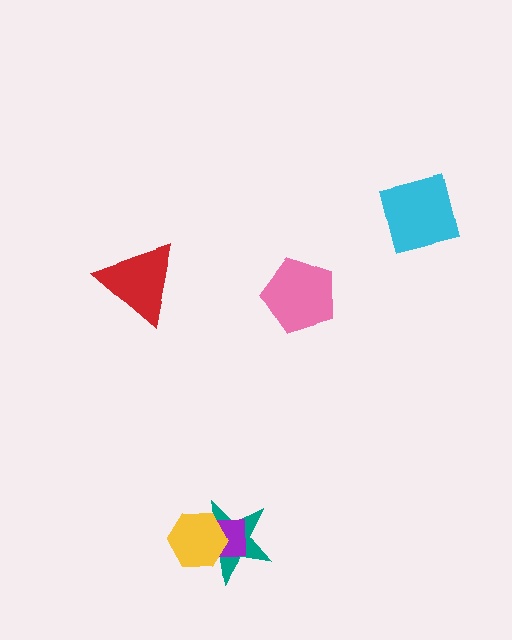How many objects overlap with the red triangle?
0 objects overlap with the red triangle.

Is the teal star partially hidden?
Yes, it is partially covered by another shape.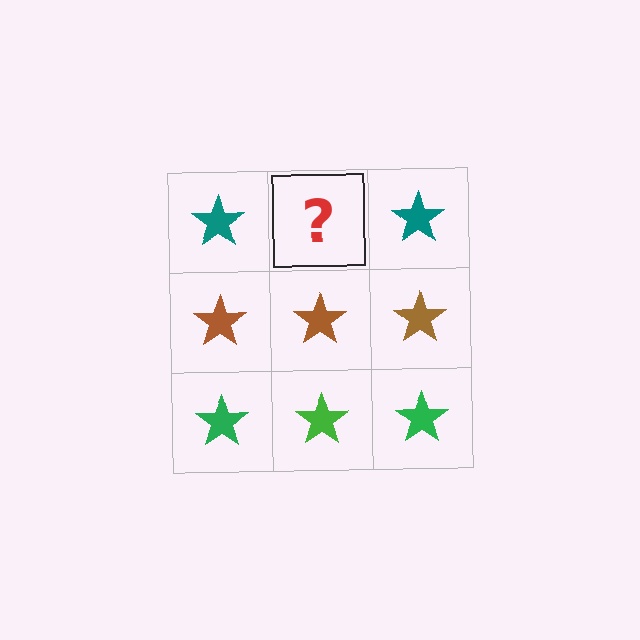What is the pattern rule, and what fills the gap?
The rule is that each row has a consistent color. The gap should be filled with a teal star.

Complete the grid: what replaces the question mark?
The question mark should be replaced with a teal star.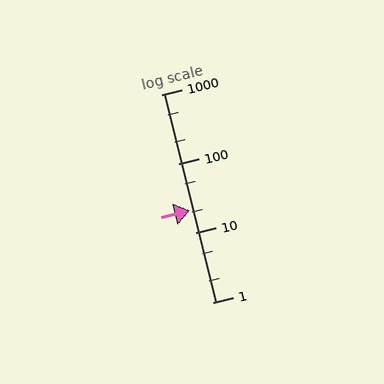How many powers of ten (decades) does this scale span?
The scale spans 3 decades, from 1 to 1000.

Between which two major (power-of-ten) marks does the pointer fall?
The pointer is between 10 and 100.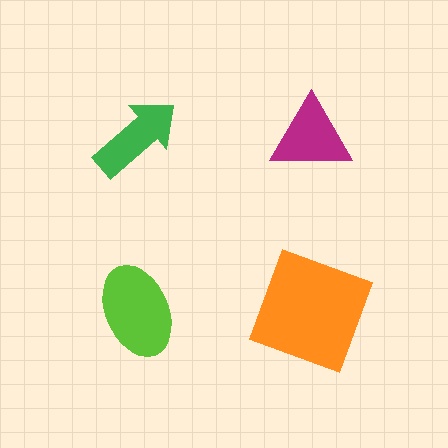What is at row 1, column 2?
A magenta triangle.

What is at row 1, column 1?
A green arrow.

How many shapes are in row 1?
2 shapes.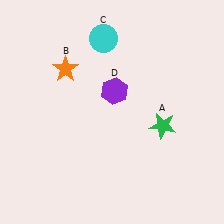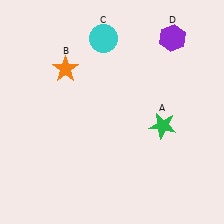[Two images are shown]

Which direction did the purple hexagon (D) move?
The purple hexagon (D) moved right.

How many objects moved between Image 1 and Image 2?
1 object moved between the two images.